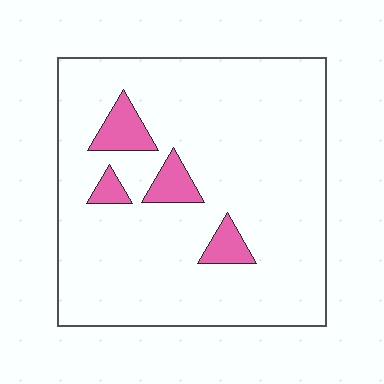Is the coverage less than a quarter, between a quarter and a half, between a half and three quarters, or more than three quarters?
Less than a quarter.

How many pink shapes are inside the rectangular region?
4.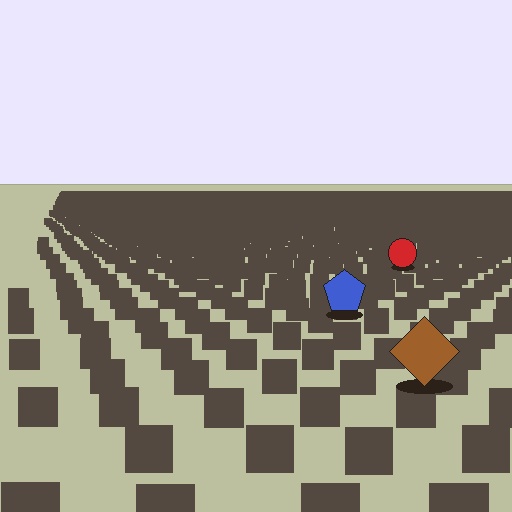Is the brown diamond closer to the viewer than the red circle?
Yes. The brown diamond is closer — you can tell from the texture gradient: the ground texture is coarser near it.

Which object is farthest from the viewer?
The red circle is farthest from the viewer. It appears smaller and the ground texture around it is denser.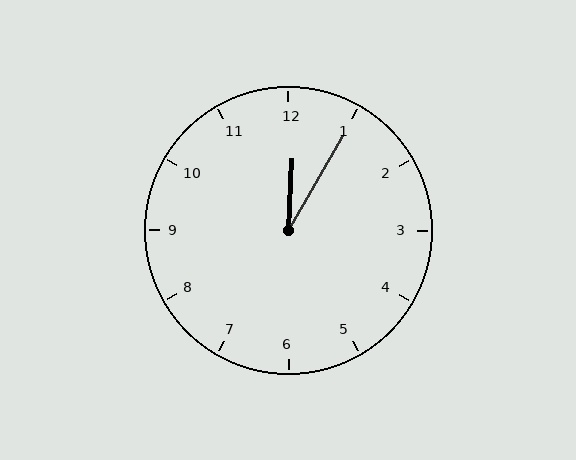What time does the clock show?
12:05.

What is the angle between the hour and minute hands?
Approximately 28 degrees.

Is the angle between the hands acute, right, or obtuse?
It is acute.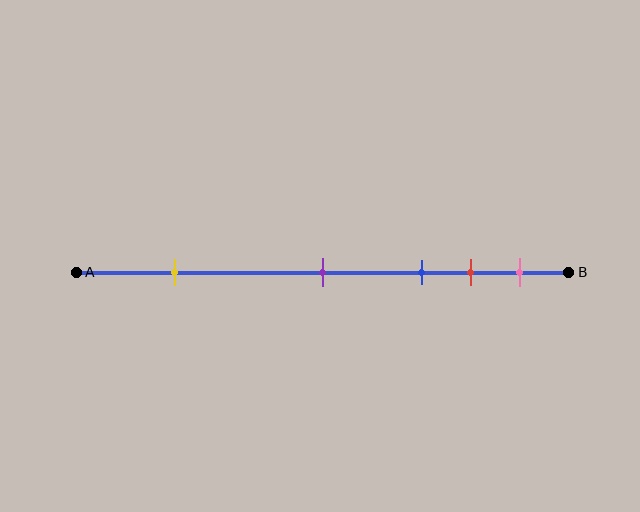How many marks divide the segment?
There are 5 marks dividing the segment.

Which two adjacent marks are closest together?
The red and pink marks are the closest adjacent pair.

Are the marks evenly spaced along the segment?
No, the marks are not evenly spaced.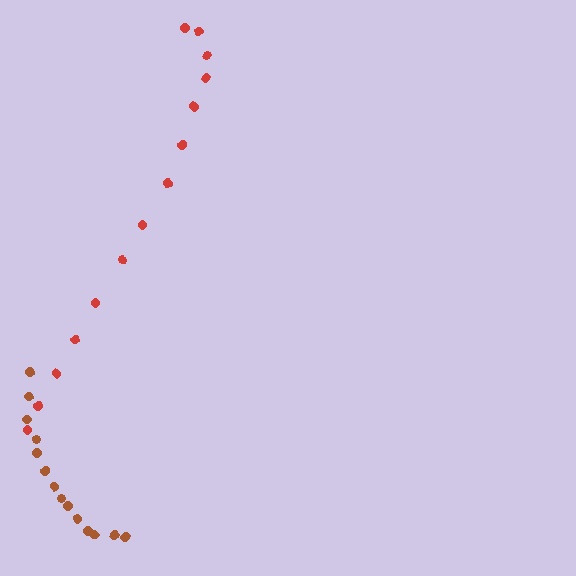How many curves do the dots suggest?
There are 2 distinct paths.